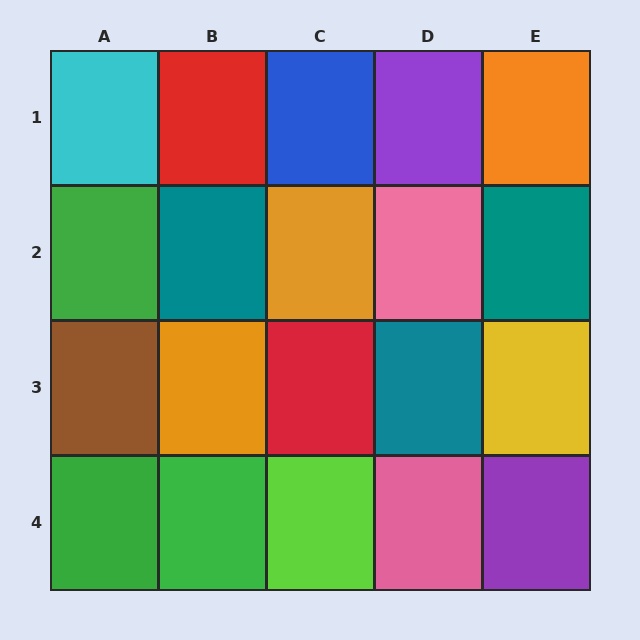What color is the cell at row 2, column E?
Teal.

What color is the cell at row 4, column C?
Lime.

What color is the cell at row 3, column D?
Teal.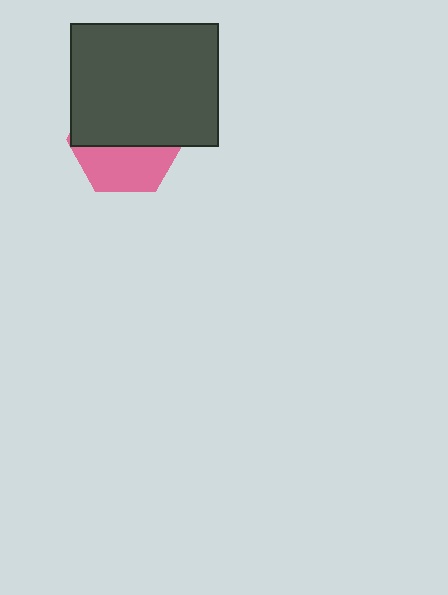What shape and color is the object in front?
The object in front is a dark gray rectangle.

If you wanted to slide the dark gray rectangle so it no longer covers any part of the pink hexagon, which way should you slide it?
Slide it up — that is the most direct way to separate the two shapes.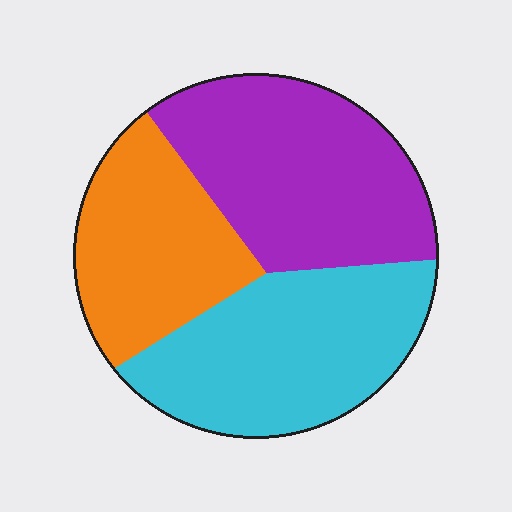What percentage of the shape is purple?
Purple takes up between a quarter and a half of the shape.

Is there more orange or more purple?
Purple.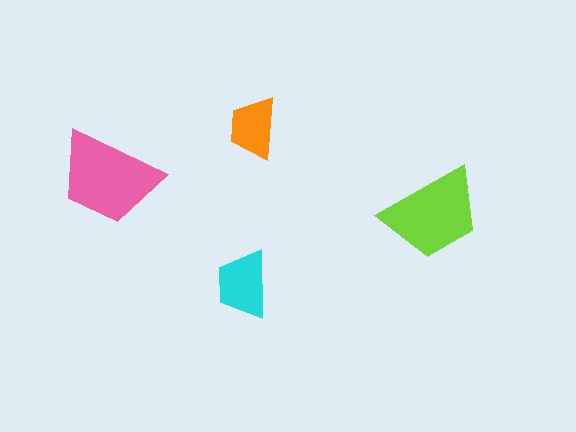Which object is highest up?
The orange trapezoid is topmost.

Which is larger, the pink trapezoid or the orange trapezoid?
The pink one.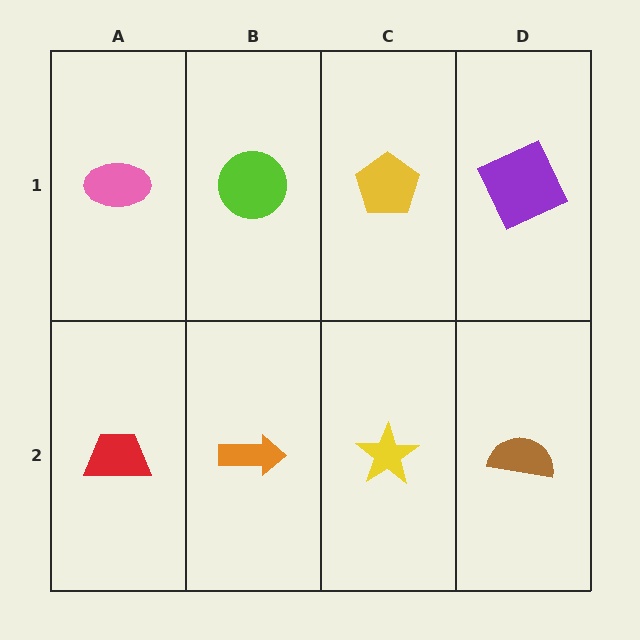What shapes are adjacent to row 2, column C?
A yellow pentagon (row 1, column C), an orange arrow (row 2, column B), a brown semicircle (row 2, column D).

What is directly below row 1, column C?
A yellow star.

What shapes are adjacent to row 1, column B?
An orange arrow (row 2, column B), a pink ellipse (row 1, column A), a yellow pentagon (row 1, column C).